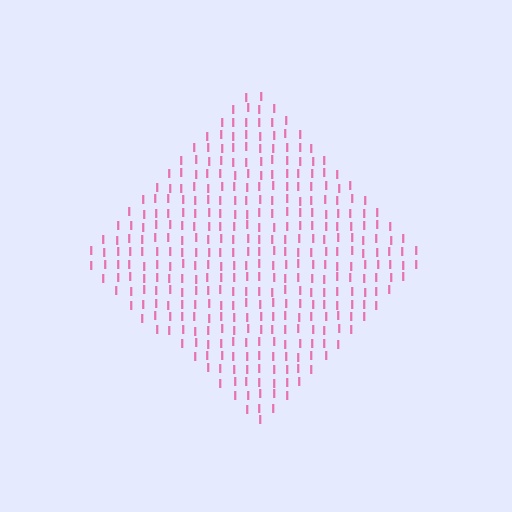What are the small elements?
The small elements are letter I's.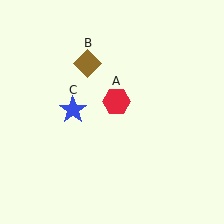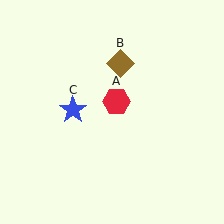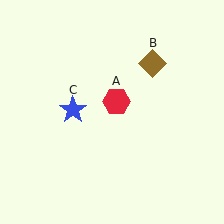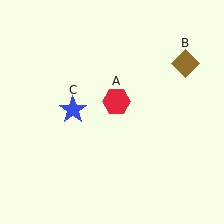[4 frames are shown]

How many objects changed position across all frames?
1 object changed position: brown diamond (object B).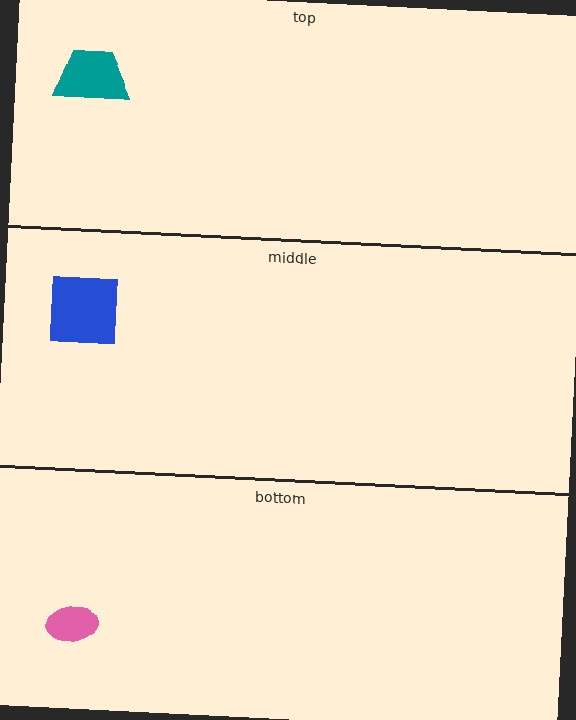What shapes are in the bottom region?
The pink ellipse.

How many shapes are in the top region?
1.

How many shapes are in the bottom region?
1.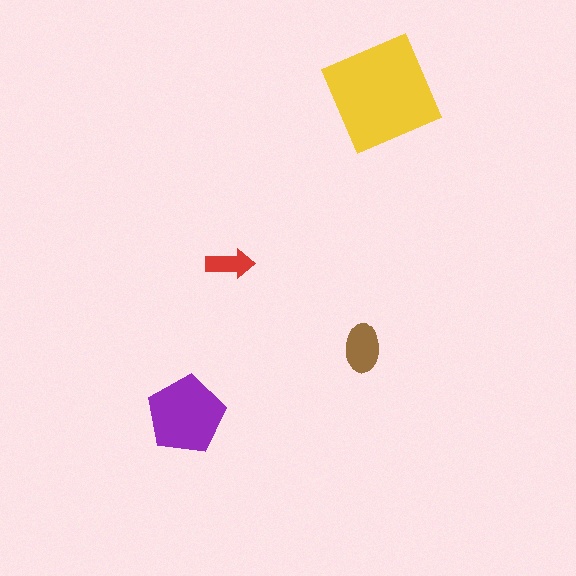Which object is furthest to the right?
The yellow diamond is rightmost.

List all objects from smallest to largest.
The red arrow, the brown ellipse, the purple pentagon, the yellow diamond.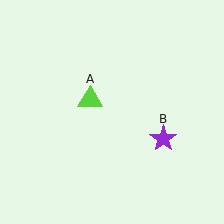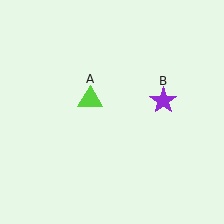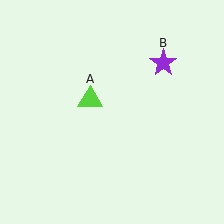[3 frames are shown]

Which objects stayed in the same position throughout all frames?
Lime triangle (object A) remained stationary.